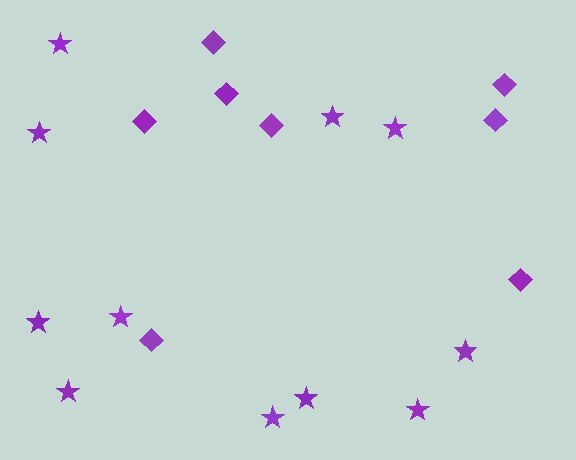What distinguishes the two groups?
There are 2 groups: one group of stars (11) and one group of diamonds (8).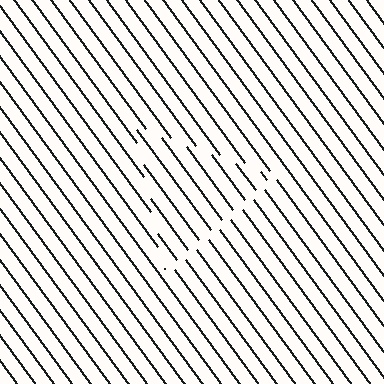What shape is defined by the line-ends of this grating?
An illusory triangle. The interior of the shape contains the same grating, shifted by half a period — the contour is defined by the phase discontinuity where line-ends from the inner and outer gratings abut.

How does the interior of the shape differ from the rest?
The interior of the shape contains the same grating, shifted by half a period — the contour is defined by the phase discontinuity where line-ends from the inner and outer gratings abut.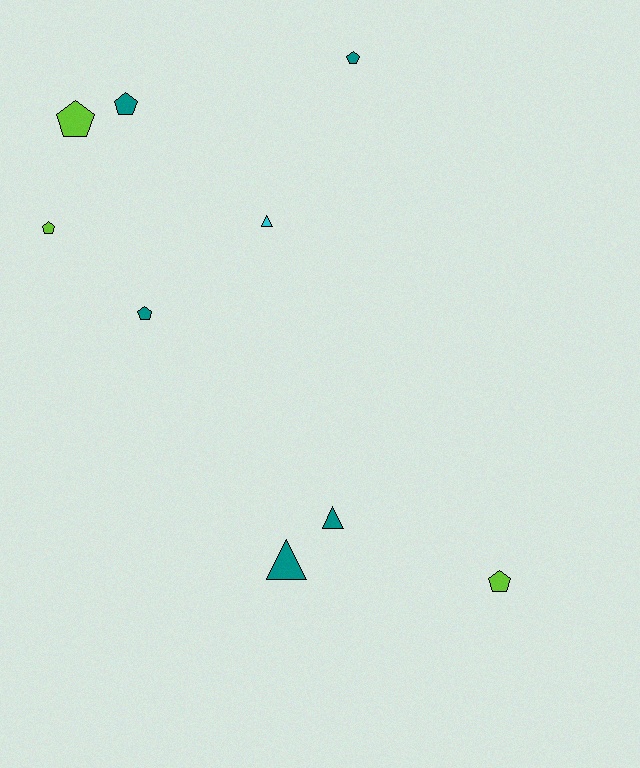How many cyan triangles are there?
There is 1 cyan triangle.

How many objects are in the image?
There are 9 objects.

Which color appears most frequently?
Teal, with 5 objects.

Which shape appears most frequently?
Pentagon, with 6 objects.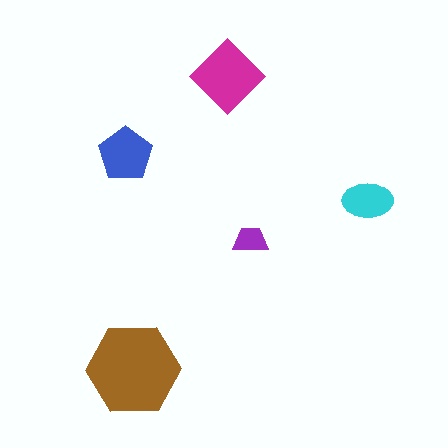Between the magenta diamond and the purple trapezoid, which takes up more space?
The magenta diamond.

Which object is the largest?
The brown hexagon.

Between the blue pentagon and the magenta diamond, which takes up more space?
The magenta diamond.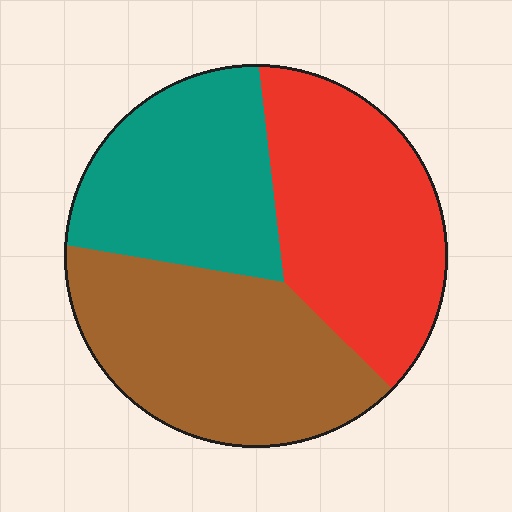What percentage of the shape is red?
Red takes up between a quarter and a half of the shape.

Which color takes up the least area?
Teal, at roughly 30%.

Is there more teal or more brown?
Brown.